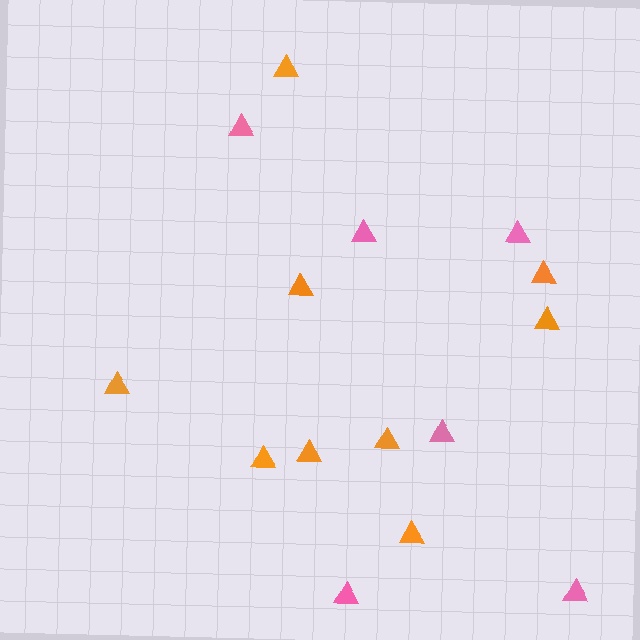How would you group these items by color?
There are 2 groups: one group of orange triangles (9) and one group of pink triangles (6).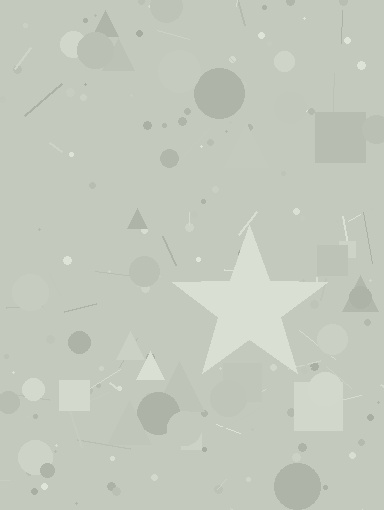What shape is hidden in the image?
A star is hidden in the image.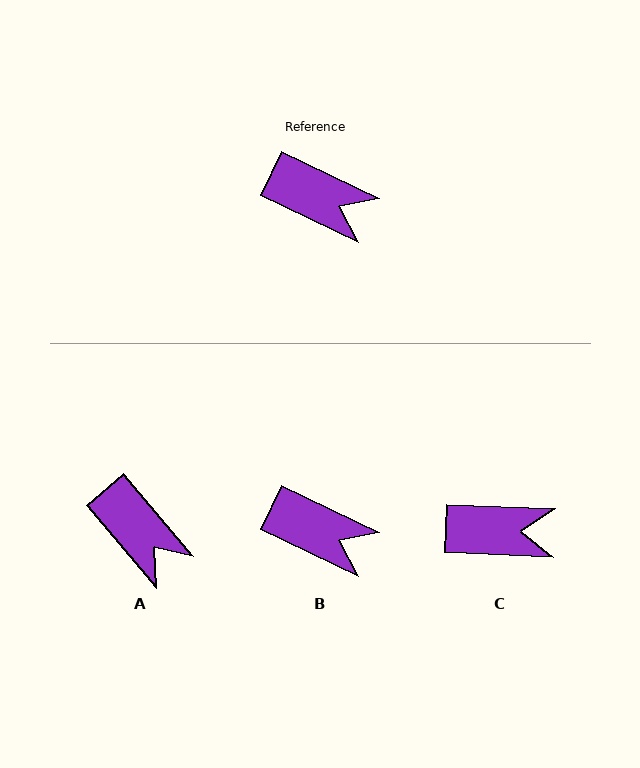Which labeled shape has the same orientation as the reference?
B.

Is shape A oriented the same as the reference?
No, it is off by about 24 degrees.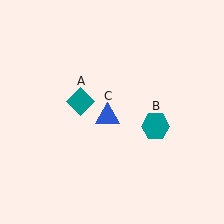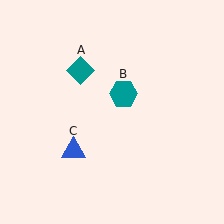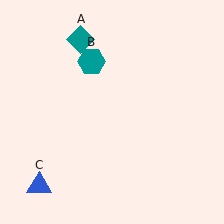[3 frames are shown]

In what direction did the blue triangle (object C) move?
The blue triangle (object C) moved down and to the left.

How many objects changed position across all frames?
3 objects changed position: teal diamond (object A), teal hexagon (object B), blue triangle (object C).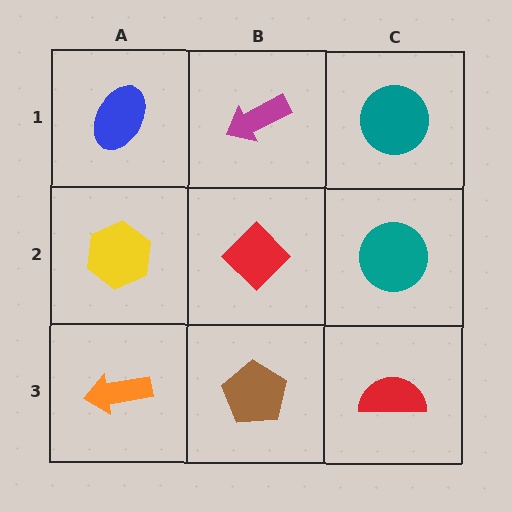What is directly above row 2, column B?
A magenta arrow.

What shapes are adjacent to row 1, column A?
A yellow hexagon (row 2, column A), a magenta arrow (row 1, column B).